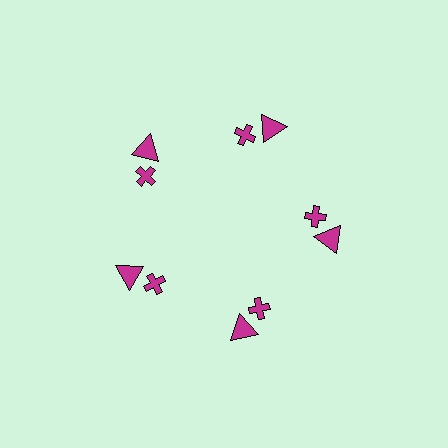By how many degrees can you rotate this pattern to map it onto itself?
The pattern maps onto itself every 72 degrees of rotation.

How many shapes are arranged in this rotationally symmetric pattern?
There are 10 shapes, arranged in 5 groups of 2.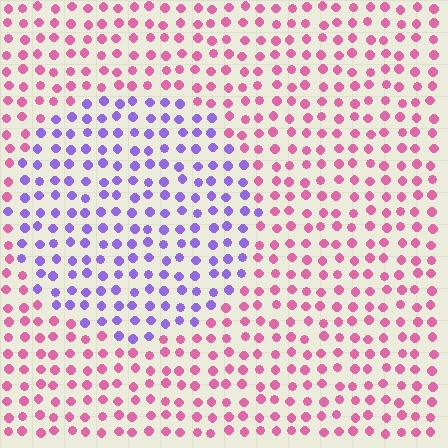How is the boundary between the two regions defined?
The boundary is defined purely by a slight shift in hue (about 66 degrees). Spacing, size, and orientation are identical on both sides.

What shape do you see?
I see a circle.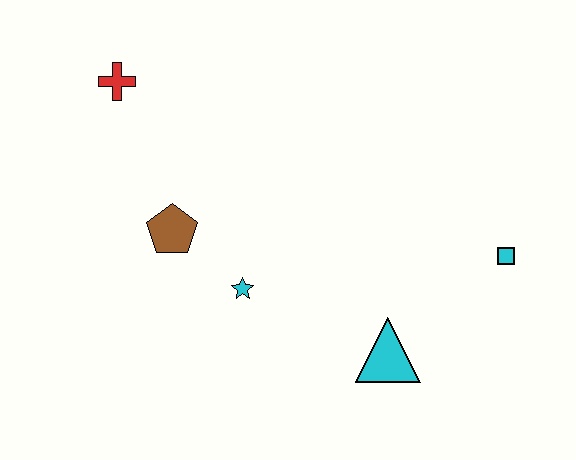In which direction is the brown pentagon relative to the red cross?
The brown pentagon is below the red cross.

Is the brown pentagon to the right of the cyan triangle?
No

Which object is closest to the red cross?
The brown pentagon is closest to the red cross.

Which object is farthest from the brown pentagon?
The cyan square is farthest from the brown pentagon.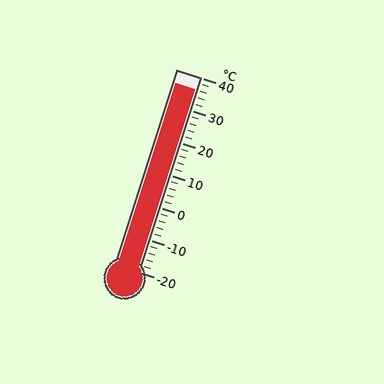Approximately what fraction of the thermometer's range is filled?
The thermometer is filled to approximately 95% of its range.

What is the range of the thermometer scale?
The thermometer scale ranges from -20°C to 40°C.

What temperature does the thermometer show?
The thermometer shows approximately 36°C.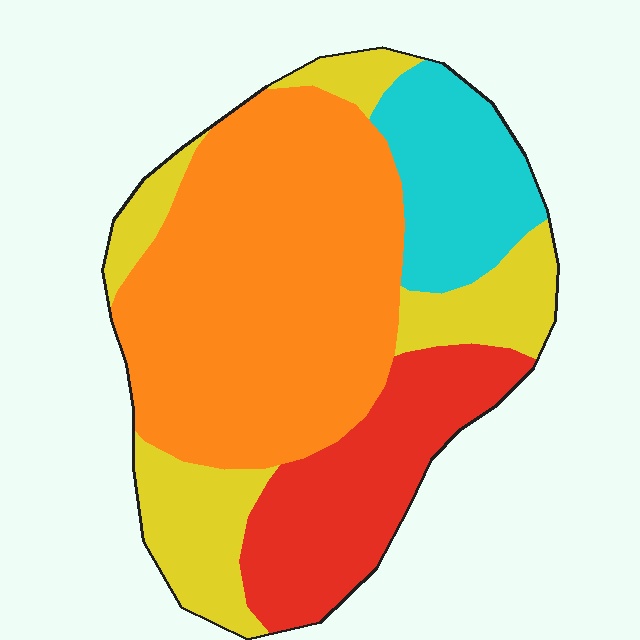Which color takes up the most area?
Orange, at roughly 45%.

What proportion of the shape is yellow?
Yellow covers around 20% of the shape.